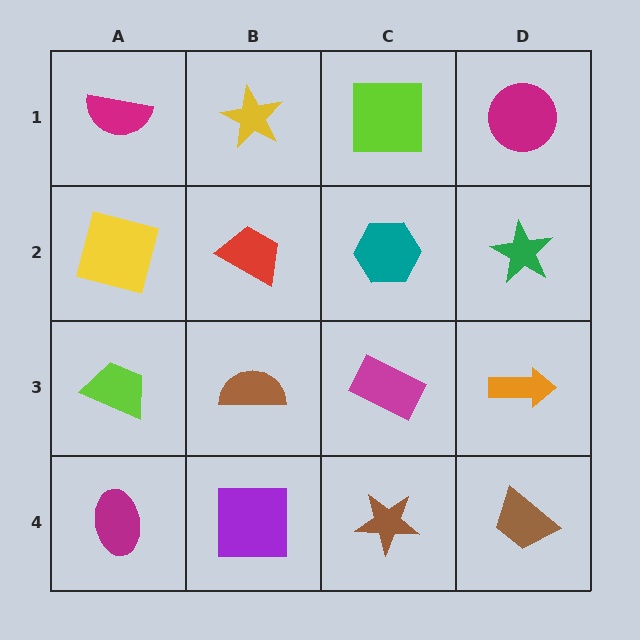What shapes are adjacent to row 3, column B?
A red trapezoid (row 2, column B), a purple square (row 4, column B), a lime trapezoid (row 3, column A), a magenta rectangle (row 3, column C).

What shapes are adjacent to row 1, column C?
A teal hexagon (row 2, column C), a yellow star (row 1, column B), a magenta circle (row 1, column D).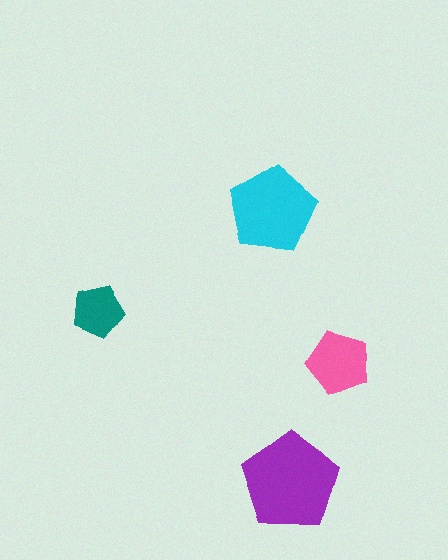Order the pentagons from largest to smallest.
the purple one, the cyan one, the pink one, the teal one.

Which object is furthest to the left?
The teal pentagon is leftmost.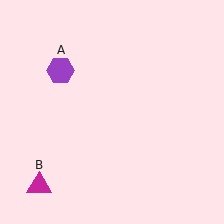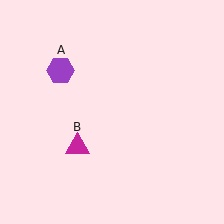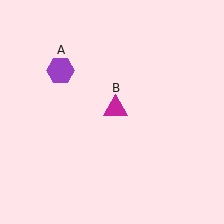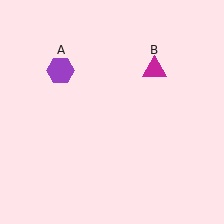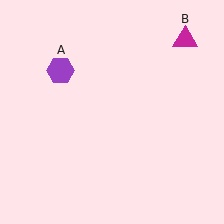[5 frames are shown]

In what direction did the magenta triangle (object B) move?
The magenta triangle (object B) moved up and to the right.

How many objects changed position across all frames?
1 object changed position: magenta triangle (object B).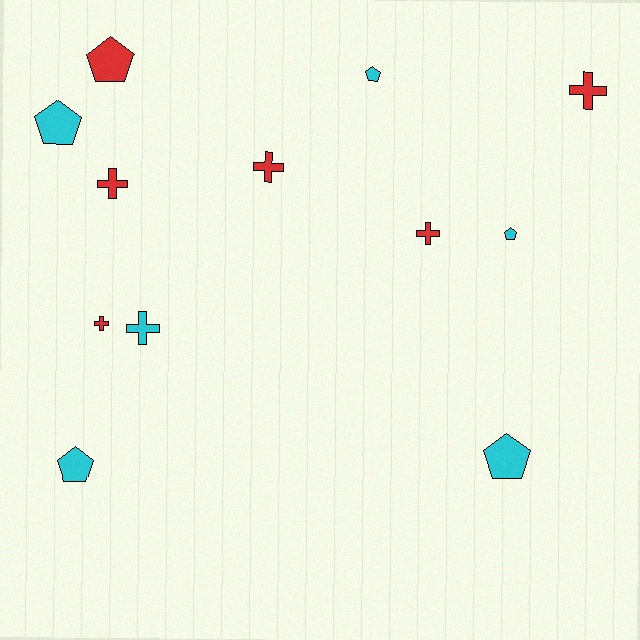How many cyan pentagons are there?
There are 5 cyan pentagons.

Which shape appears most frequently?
Pentagon, with 6 objects.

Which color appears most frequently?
Cyan, with 6 objects.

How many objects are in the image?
There are 12 objects.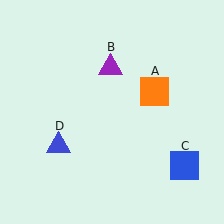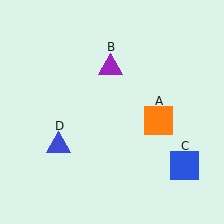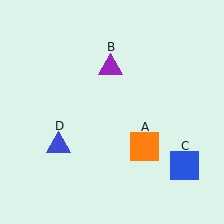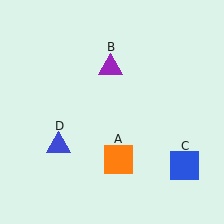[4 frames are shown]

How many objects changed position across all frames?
1 object changed position: orange square (object A).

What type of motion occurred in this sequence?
The orange square (object A) rotated clockwise around the center of the scene.